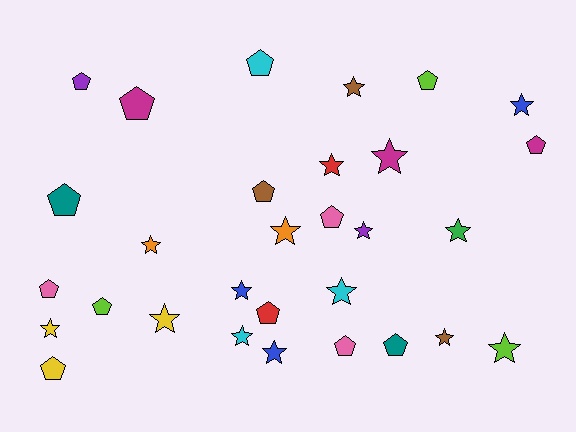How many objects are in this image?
There are 30 objects.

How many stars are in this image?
There are 16 stars.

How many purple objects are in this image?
There are 2 purple objects.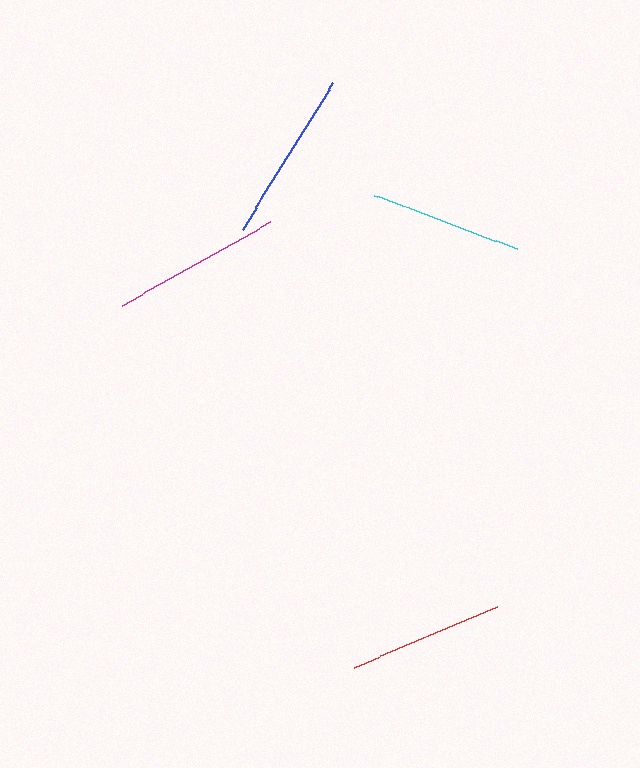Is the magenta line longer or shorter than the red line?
The magenta line is longer than the red line.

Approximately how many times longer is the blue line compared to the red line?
The blue line is approximately 1.1 times the length of the red line.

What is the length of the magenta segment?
The magenta segment is approximately 169 pixels long.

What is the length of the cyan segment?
The cyan segment is approximately 152 pixels long.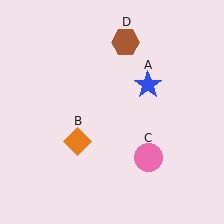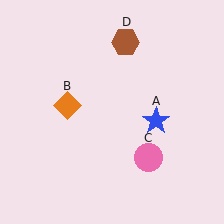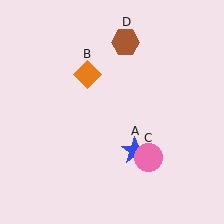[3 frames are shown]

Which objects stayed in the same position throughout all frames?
Pink circle (object C) and brown hexagon (object D) remained stationary.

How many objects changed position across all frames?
2 objects changed position: blue star (object A), orange diamond (object B).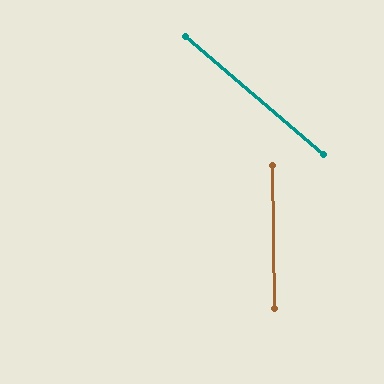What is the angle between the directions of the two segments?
Approximately 49 degrees.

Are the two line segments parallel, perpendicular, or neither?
Neither parallel nor perpendicular — they differ by about 49°.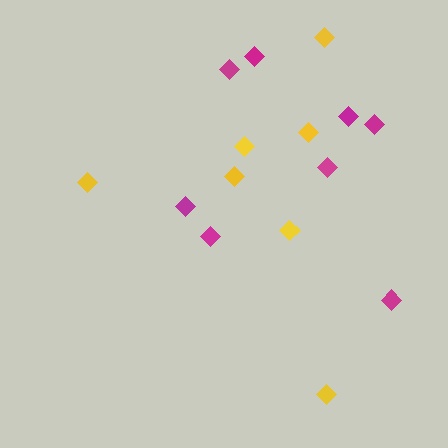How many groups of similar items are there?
There are 2 groups: one group of yellow diamonds (7) and one group of magenta diamonds (8).